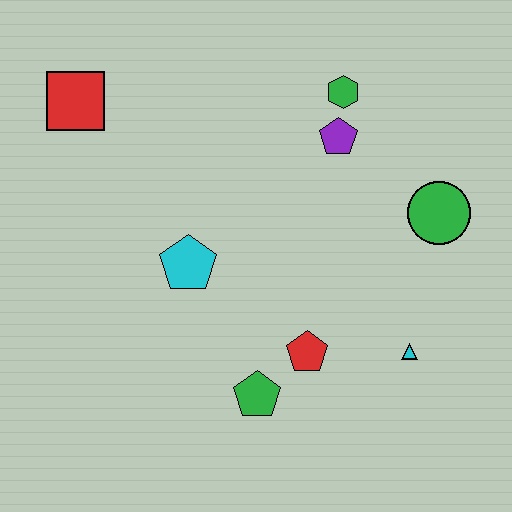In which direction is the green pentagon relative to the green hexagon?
The green pentagon is below the green hexagon.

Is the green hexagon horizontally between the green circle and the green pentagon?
Yes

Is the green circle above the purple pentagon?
No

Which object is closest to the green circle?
The purple pentagon is closest to the green circle.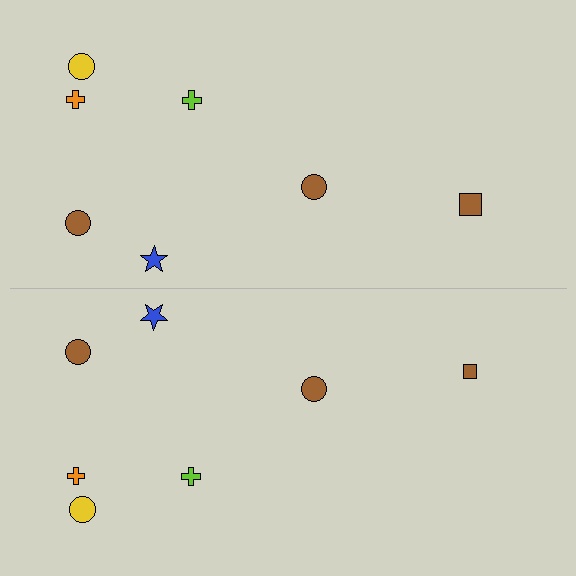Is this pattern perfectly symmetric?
No, the pattern is not perfectly symmetric. The brown square on the bottom side has a different size than its mirror counterpart.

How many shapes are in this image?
There are 14 shapes in this image.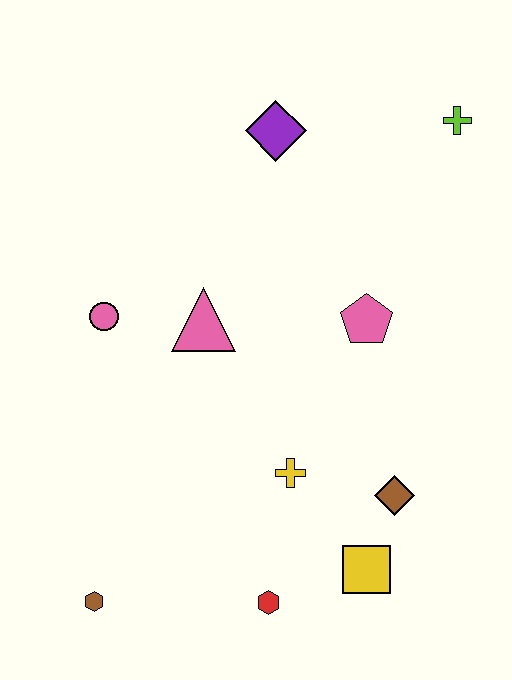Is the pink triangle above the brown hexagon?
Yes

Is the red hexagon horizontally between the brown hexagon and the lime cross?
Yes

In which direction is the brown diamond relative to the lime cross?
The brown diamond is below the lime cross.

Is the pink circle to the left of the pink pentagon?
Yes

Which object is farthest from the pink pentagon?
The brown hexagon is farthest from the pink pentagon.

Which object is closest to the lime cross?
The purple diamond is closest to the lime cross.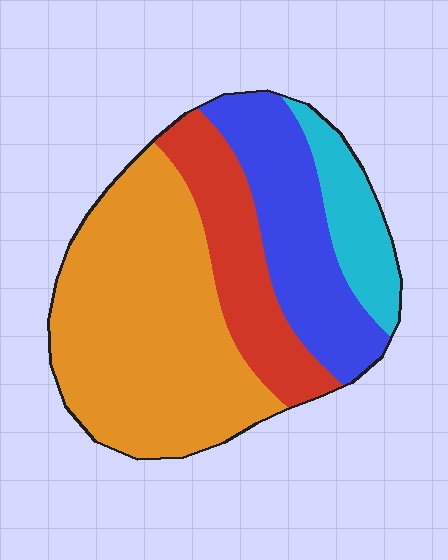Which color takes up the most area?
Orange, at roughly 50%.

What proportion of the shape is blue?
Blue takes up about one quarter (1/4) of the shape.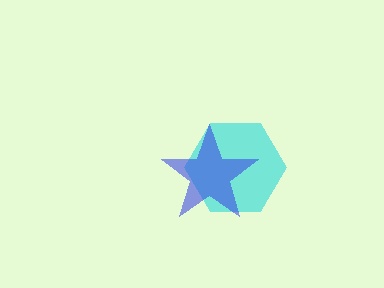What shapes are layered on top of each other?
The layered shapes are: a cyan hexagon, a blue star.